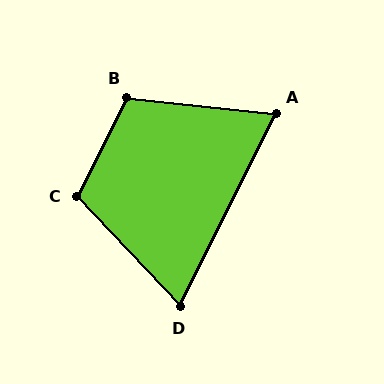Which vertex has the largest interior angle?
B, at approximately 111 degrees.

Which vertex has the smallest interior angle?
D, at approximately 69 degrees.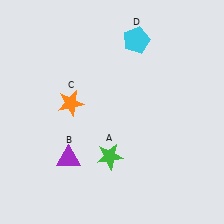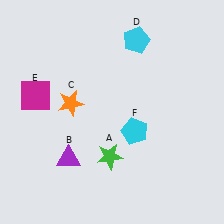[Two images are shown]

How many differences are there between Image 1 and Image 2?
There are 2 differences between the two images.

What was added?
A magenta square (E), a cyan pentagon (F) were added in Image 2.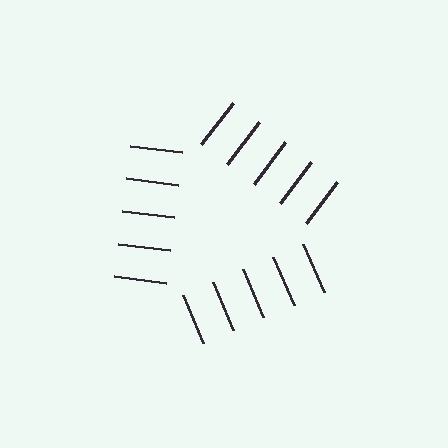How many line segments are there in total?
15 — 5 along each of the 3 edges.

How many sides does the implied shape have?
3 sides — the line-ends trace a triangle.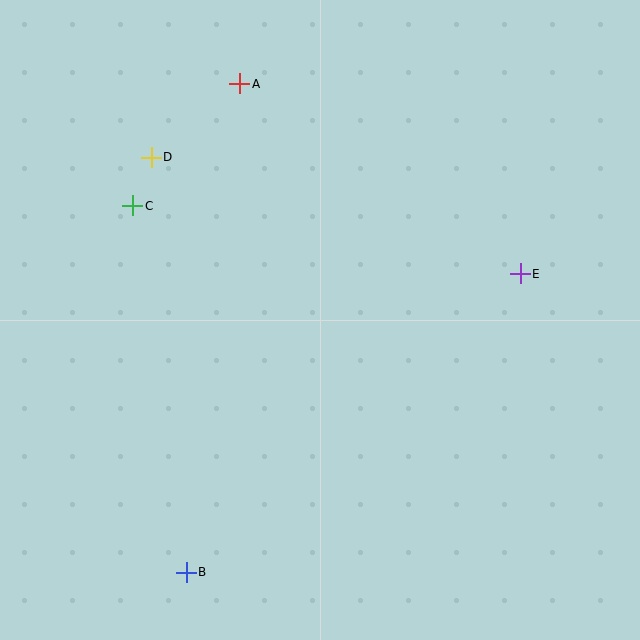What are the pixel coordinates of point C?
Point C is at (133, 206).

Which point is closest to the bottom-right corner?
Point E is closest to the bottom-right corner.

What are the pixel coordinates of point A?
Point A is at (240, 84).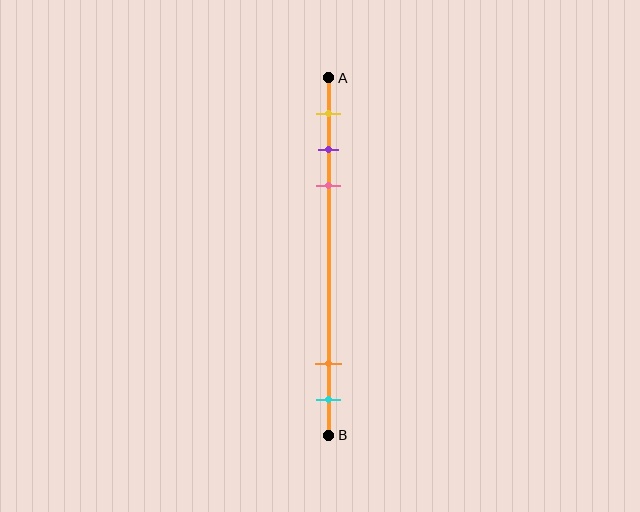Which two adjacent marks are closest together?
The purple and pink marks are the closest adjacent pair.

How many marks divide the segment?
There are 5 marks dividing the segment.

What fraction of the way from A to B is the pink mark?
The pink mark is approximately 30% (0.3) of the way from A to B.